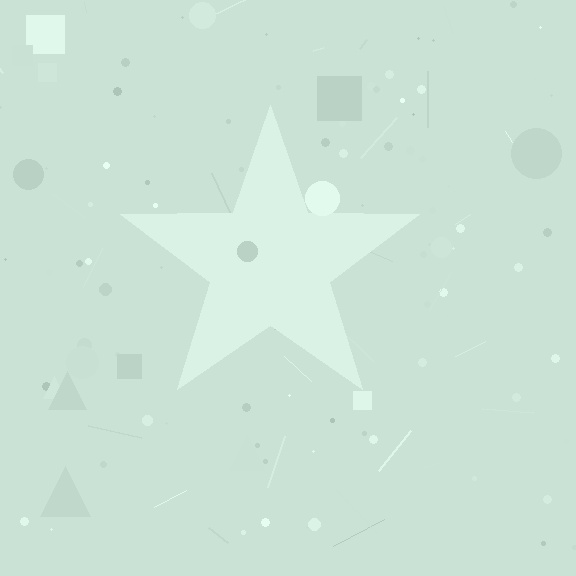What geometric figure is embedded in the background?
A star is embedded in the background.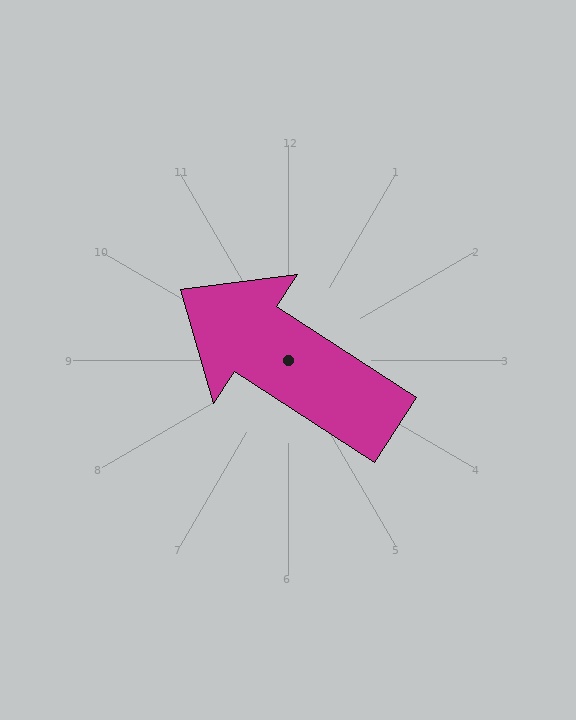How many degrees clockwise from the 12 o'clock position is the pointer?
Approximately 303 degrees.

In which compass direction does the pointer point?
Northwest.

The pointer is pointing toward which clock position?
Roughly 10 o'clock.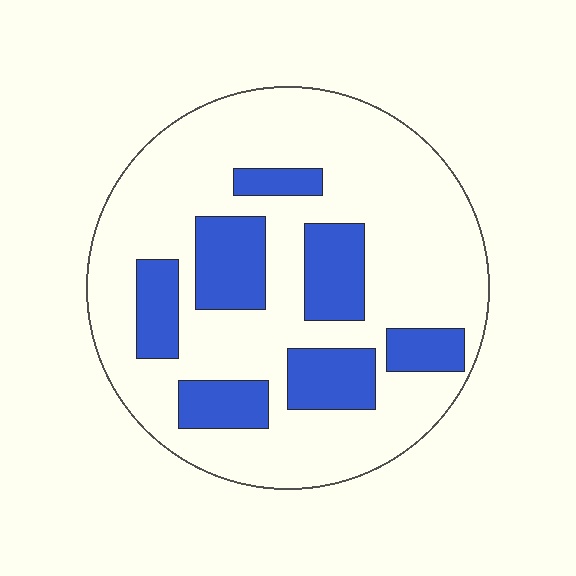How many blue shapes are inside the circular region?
7.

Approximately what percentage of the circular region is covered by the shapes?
Approximately 25%.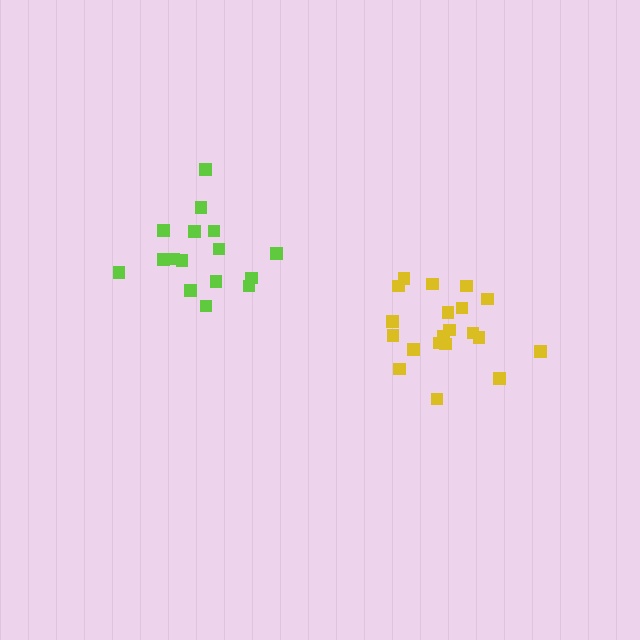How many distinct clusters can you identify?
There are 2 distinct clusters.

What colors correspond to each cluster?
The clusters are colored: yellow, lime.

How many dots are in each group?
Group 1: 20 dots, Group 2: 16 dots (36 total).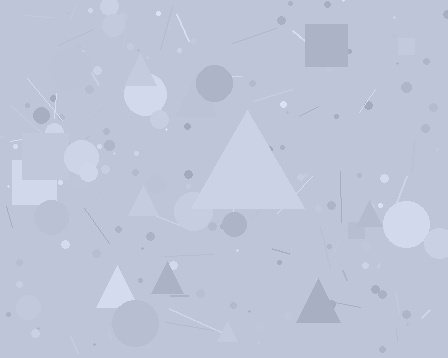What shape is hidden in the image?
A triangle is hidden in the image.